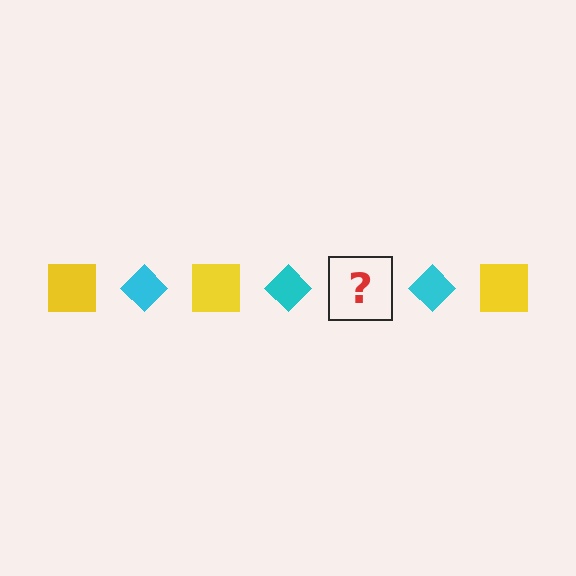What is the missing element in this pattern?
The missing element is a yellow square.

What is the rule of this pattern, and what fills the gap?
The rule is that the pattern alternates between yellow square and cyan diamond. The gap should be filled with a yellow square.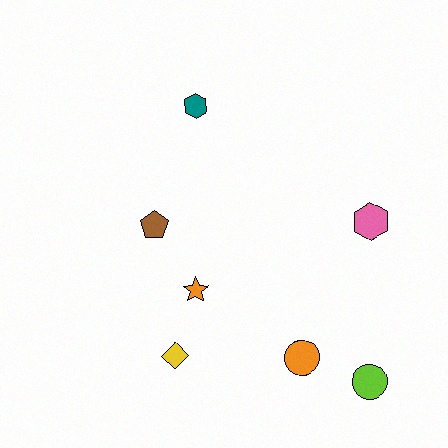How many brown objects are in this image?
There is 1 brown object.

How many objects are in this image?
There are 7 objects.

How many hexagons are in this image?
There are 2 hexagons.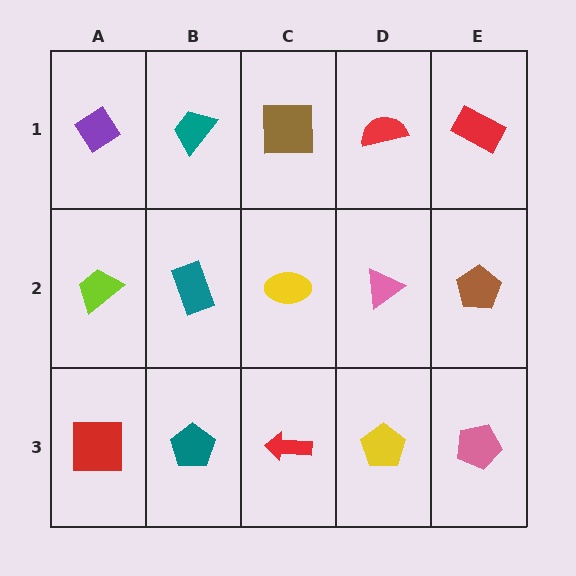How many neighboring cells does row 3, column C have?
3.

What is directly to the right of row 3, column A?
A teal pentagon.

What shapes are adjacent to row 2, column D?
A red semicircle (row 1, column D), a yellow pentagon (row 3, column D), a yellow ellipse (row 2, column C), a brown pentagon (row 2, column E).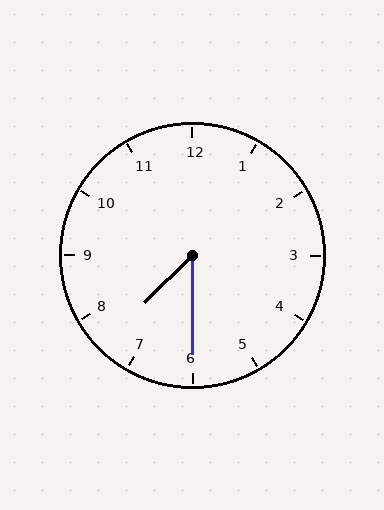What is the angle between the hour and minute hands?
Approximately 45 degrees.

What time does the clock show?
7:30.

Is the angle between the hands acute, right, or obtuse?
It is acute.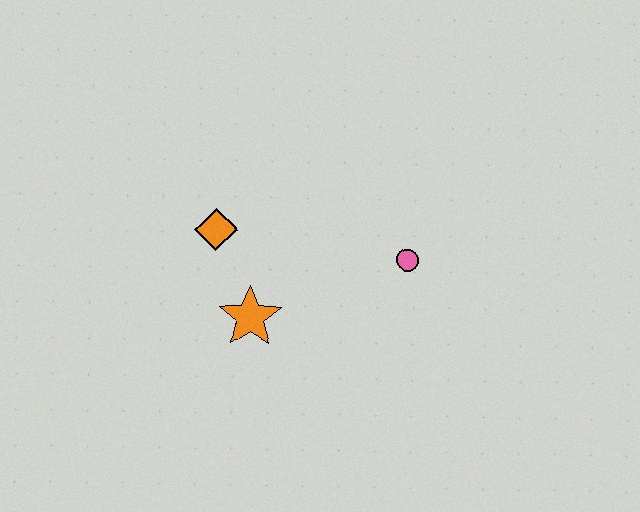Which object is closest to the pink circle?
The orange star is closest to the pink circle.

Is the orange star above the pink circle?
No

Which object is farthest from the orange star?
The pink circle is farthest from the orange star.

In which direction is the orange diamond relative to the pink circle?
The orange diamond is to the left of the pink circle.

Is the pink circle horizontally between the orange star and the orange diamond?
No